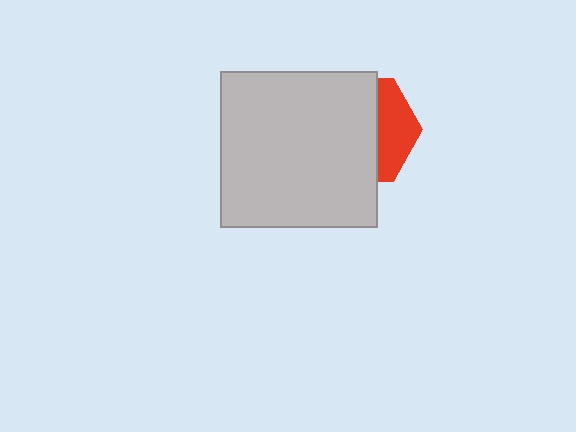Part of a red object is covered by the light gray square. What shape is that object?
It is a hexagon.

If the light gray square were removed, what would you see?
You would see the complete red hexagon.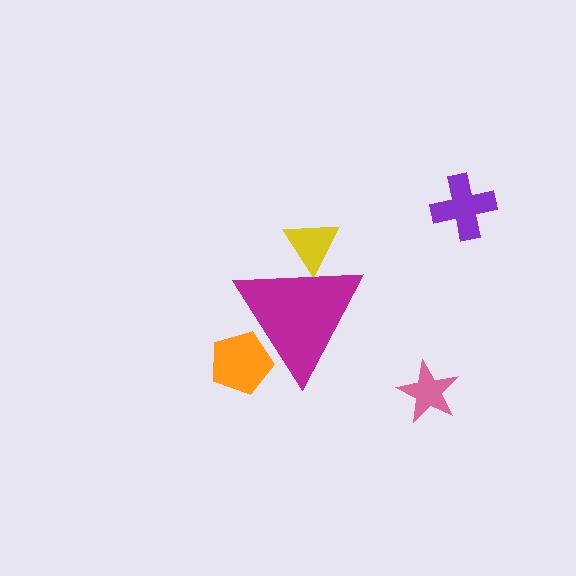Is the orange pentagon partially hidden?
Yes, the orange pentagon is partially hidden behind the magenta triangle.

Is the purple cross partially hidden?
No, the purple cross is fully visible.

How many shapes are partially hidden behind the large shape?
2 shapes are partially hidden.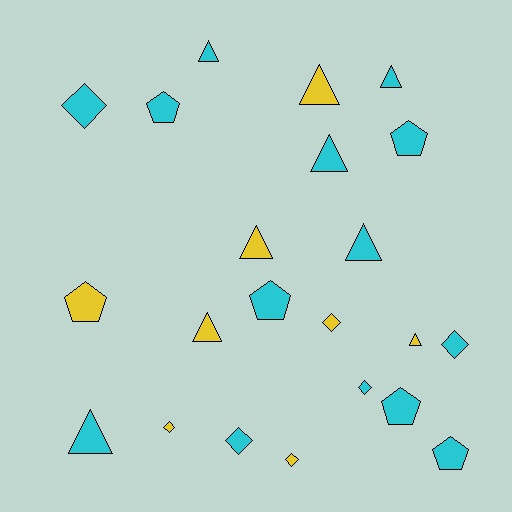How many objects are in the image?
There are 22 objects.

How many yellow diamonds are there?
There are 3 yellow diamonds.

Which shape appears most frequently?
Triangle, with 9 objects.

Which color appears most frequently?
Cyan, with 14 objects.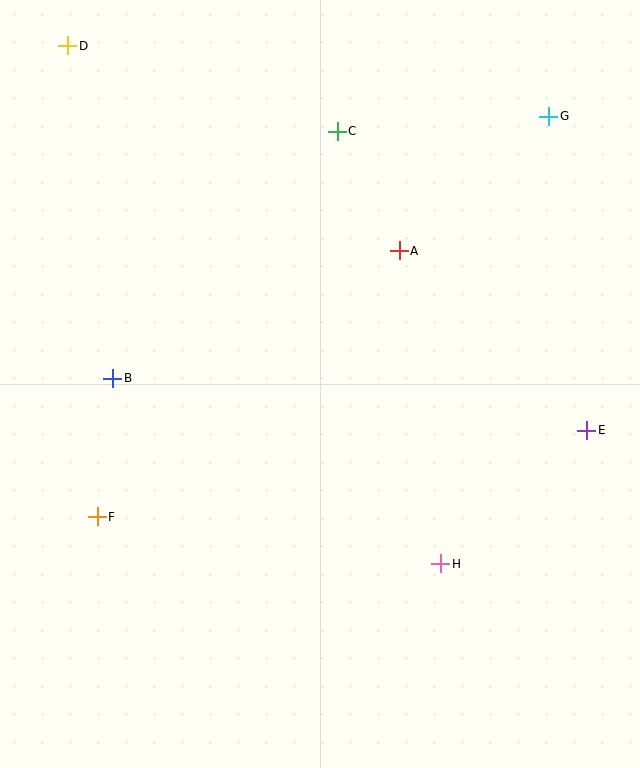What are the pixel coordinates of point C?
Point C is at (337, 131).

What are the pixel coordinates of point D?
Point D is at (68, 46).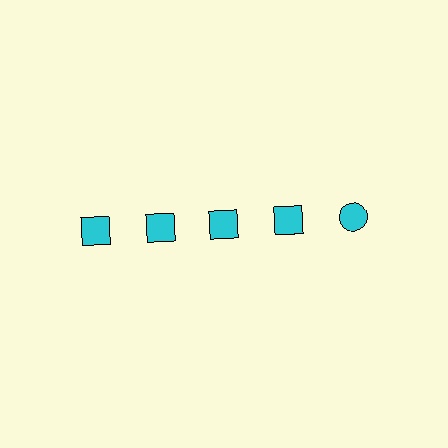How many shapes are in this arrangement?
There are 5 shapes arranged in a grid pattern.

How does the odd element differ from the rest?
It has a different shape: circle instead of square.